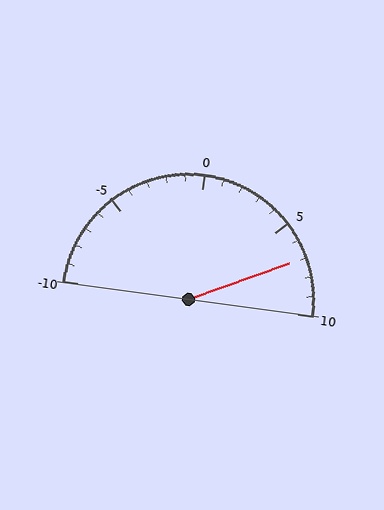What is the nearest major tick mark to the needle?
The nearest major tick mark is 5.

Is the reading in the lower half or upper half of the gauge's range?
The reading is in the upper half of the range (-10 to 10).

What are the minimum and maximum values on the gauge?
The gauge ranges from -10 to 10.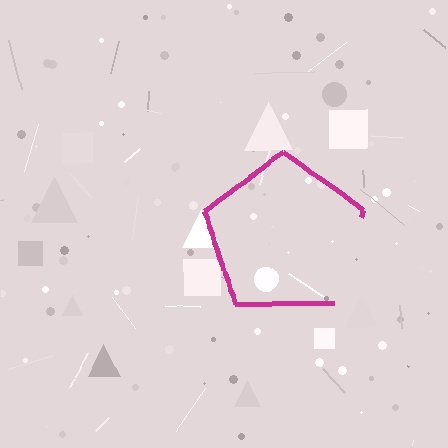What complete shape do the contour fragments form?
The contour fragments form a pentagon.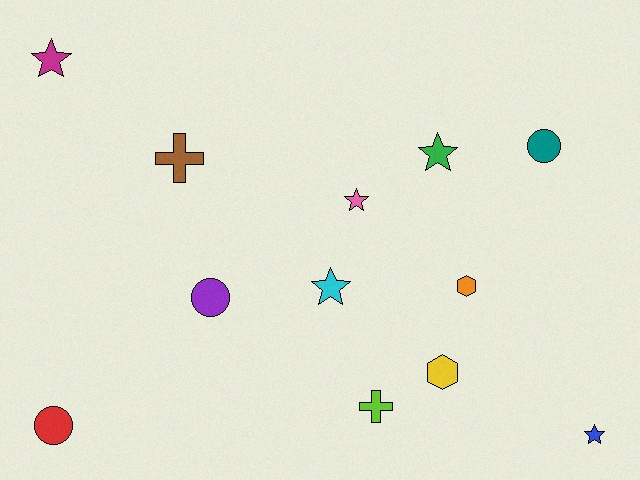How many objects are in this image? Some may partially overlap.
There are 12 objects.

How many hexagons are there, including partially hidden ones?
There are 2 hexagons.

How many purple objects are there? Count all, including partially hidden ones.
There is 1 purple object.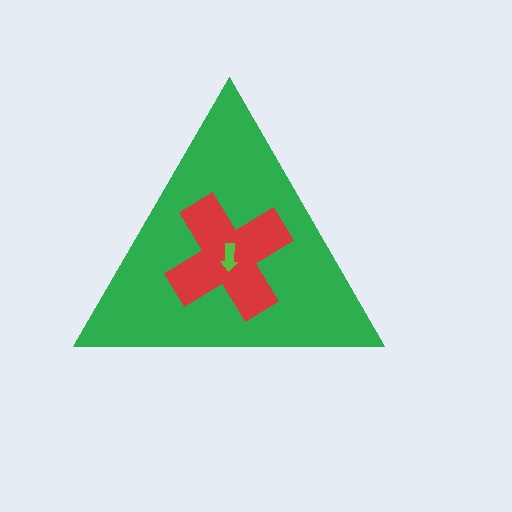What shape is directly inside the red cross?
The lime arrow.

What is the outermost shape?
The green triangle.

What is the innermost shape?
The lime arrow.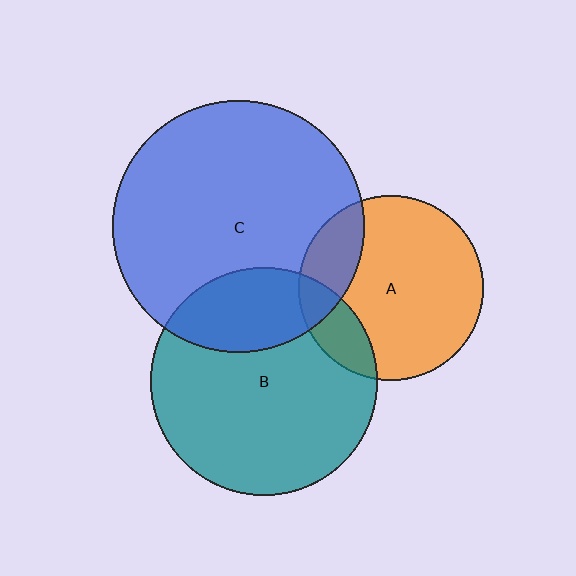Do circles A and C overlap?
Yes.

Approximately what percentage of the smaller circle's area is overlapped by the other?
Approximately 20%.